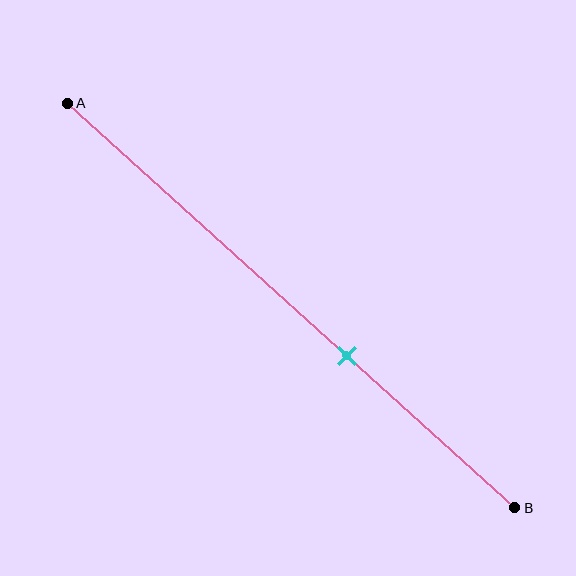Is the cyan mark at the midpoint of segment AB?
No, the mark is at about 60% from A, not at the 50% midpoint.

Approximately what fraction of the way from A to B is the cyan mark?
The cyan mark is approximately 60% of the way from A to B.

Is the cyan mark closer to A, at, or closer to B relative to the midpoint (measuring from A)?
The cyan mark is closer to point B than the midpoint of segment AB.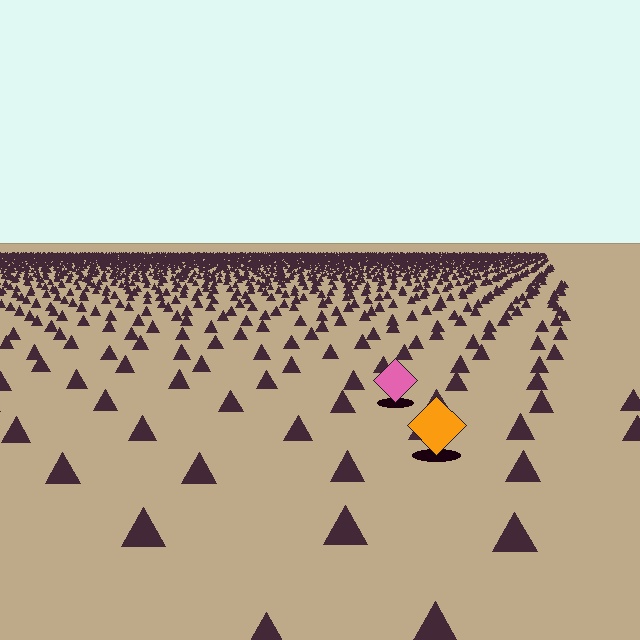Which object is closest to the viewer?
The orange diamond is closest. The texture marks near it are larger and more spread out.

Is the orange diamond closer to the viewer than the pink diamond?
Yes. The orange diamond is closer — you can tell from the texture gradient: the ground texture is coarser near it.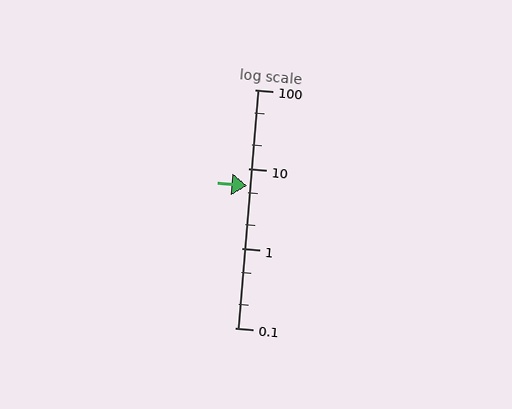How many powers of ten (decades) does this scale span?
The scale spans 3 decades, from 0.1 to 100.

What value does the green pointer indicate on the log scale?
The pointer indicates approximately 6.1.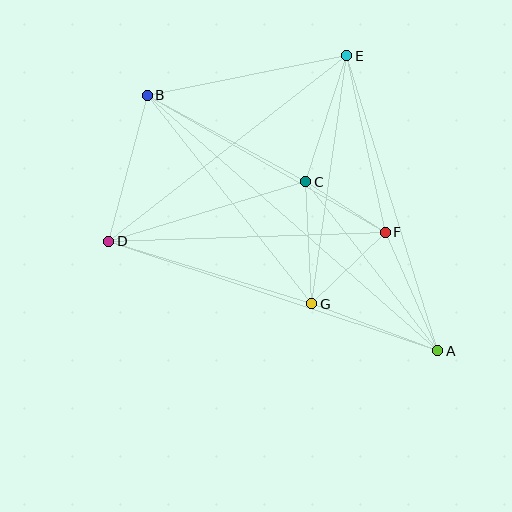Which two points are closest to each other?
Points C and F are closest to each other.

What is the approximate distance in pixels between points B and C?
The distance between B and C is approximately 181 pixels.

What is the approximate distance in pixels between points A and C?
The distance between A and C is approximately 214 pixels.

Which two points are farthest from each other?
Points A and B are farthest from each other.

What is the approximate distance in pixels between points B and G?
The distance between B and G is approximately 266 pixels.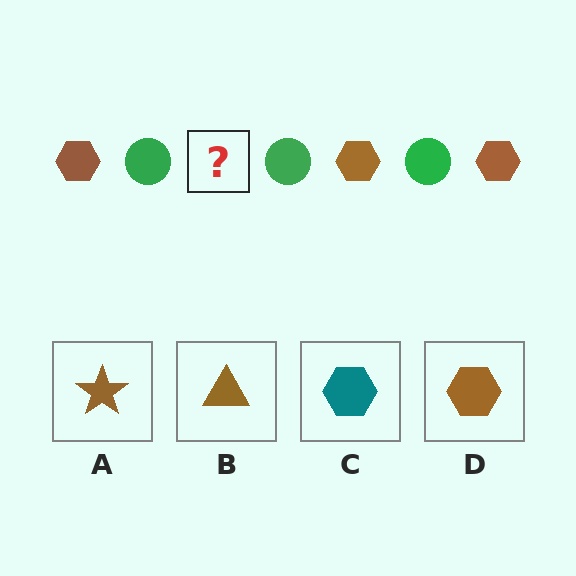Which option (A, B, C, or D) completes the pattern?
D.